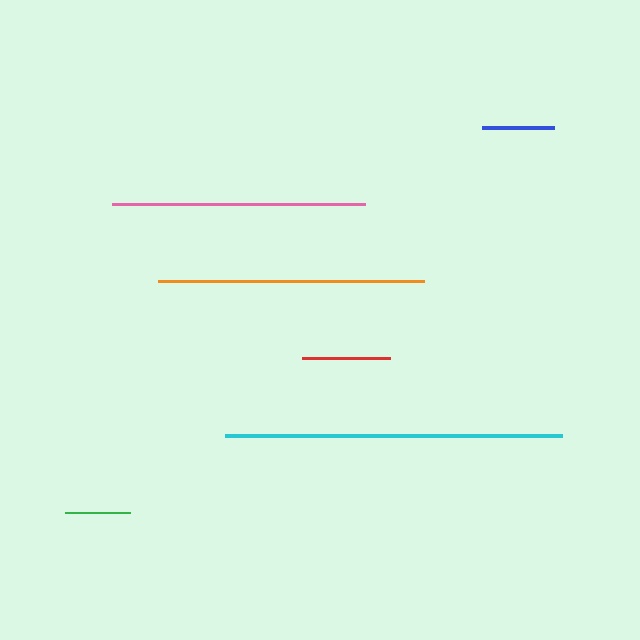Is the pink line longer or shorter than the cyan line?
The cyan line is longer than the pink line.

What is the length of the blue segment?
The blue segment is approximately 72 pixels long.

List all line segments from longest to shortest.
From longest to shortest: cyan, orange, pink, red, blue, green.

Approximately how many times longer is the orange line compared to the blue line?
The orange line is approximately 3.7 times the length of the blue line.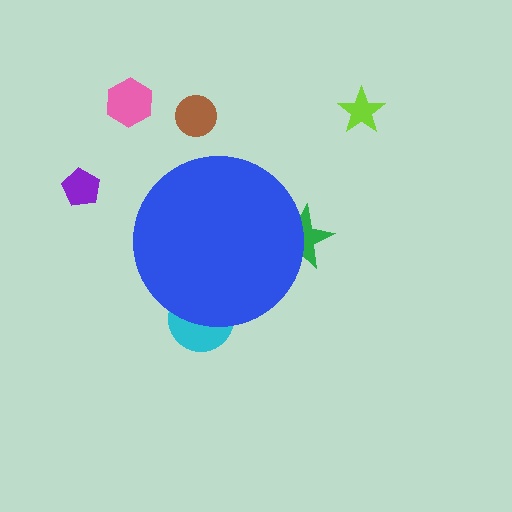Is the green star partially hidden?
Yes, the green star is partially hidden behind the blue circle.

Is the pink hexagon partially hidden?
No, the pink hexagon is fully visible.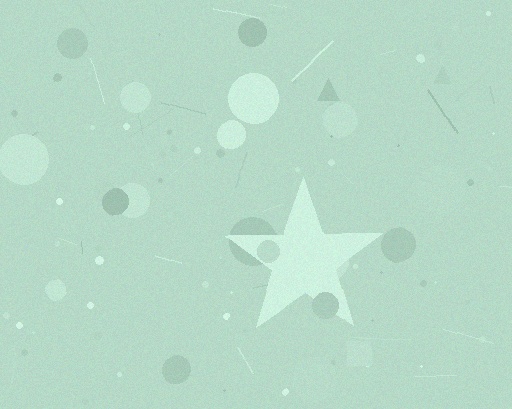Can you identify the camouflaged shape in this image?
The camouflaged shape is a star.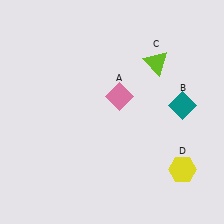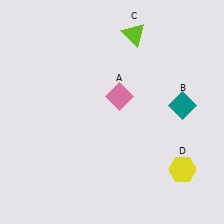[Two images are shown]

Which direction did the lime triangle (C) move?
The lime triangle (C) moved up.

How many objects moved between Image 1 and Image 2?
1 object moved between the two images.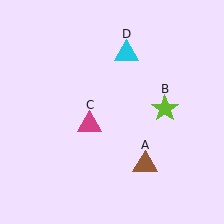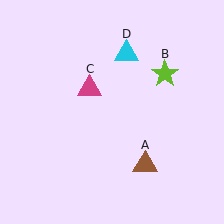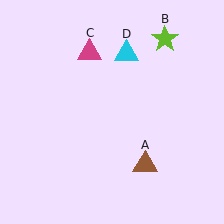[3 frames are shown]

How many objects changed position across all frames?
2 objects changed position: lime star (object B), magenta triangle (object C).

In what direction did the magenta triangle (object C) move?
The magenta triangle (object C) moved up.